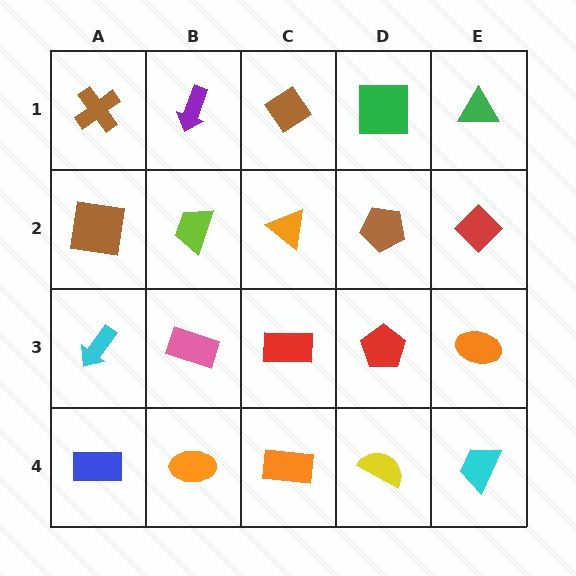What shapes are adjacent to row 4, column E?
An orange ellipse (row 3, column E), a yellow semicircle (row 4, column D).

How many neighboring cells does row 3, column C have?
4.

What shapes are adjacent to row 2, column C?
A brown diamond (row 1, column C), a red rectangle (row 3, column C), a lime trapezoid (row 2, column B), a brown pentagon (row 2, column D).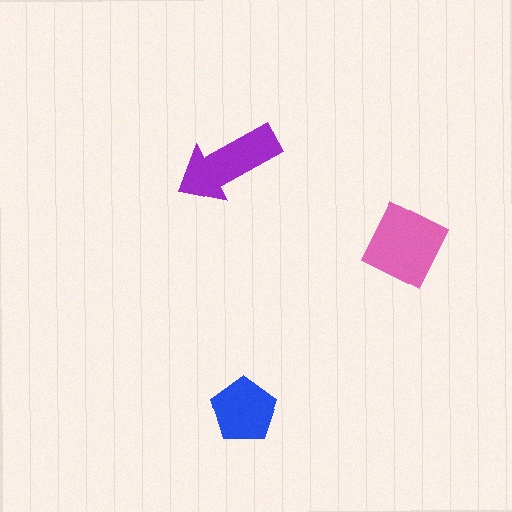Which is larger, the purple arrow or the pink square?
The pink square.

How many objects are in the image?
There are 3 objects in the image.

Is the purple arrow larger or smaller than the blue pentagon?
Larger.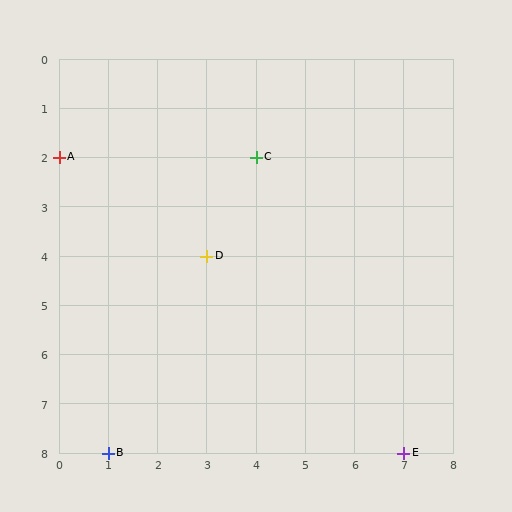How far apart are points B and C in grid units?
Points B and C are 3 columns and 6 rows apart (about 6.7 grid units diagonally).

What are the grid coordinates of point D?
Point D is at grid coordinates (3, 4).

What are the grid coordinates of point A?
Point A is at grid coordinates (0, 2).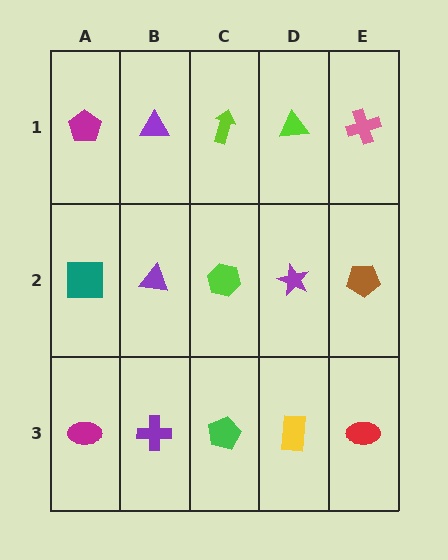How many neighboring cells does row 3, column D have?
3.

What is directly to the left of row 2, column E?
A purple star.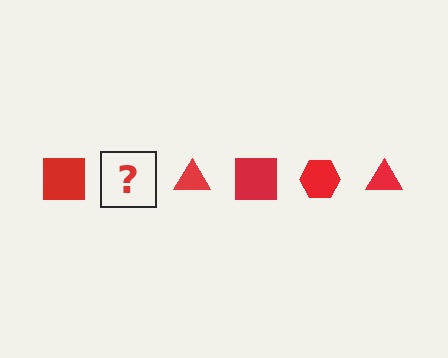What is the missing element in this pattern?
The missing element is a red hexagon.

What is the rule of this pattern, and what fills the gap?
The rule is that the pattern cycles through square, hexagon, triangle shapes in red. The gap should be filled with a red hexagon.